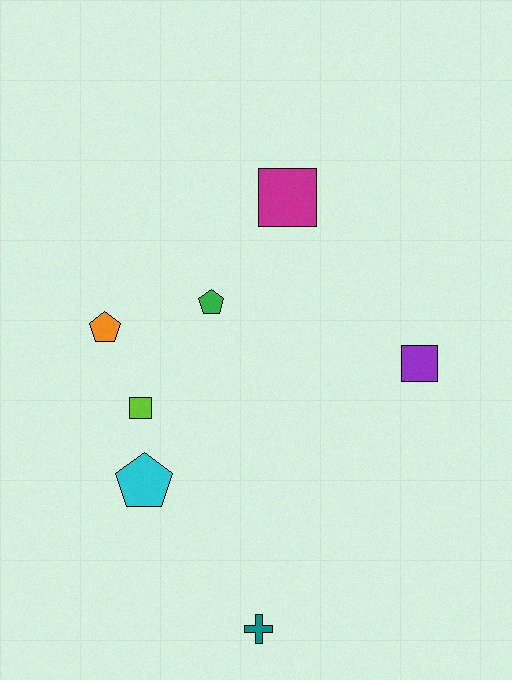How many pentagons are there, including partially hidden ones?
There are 3 pentagons.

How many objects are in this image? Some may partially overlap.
There are 7 objects.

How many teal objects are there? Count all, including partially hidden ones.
There is 1 teal object.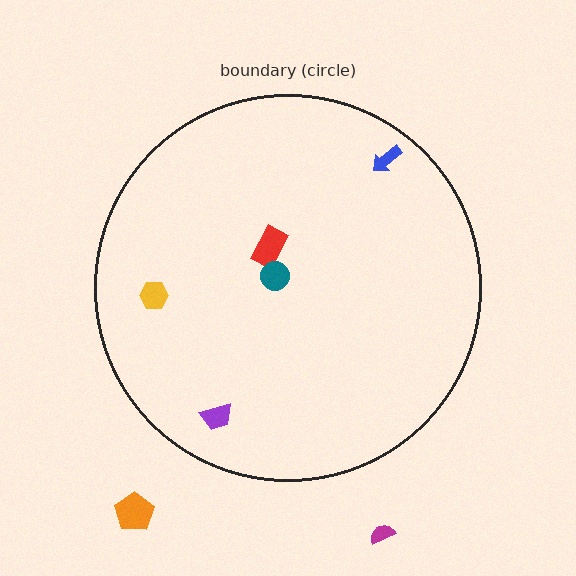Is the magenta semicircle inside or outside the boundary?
Outside.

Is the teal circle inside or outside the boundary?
Inside.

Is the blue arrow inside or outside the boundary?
Inside.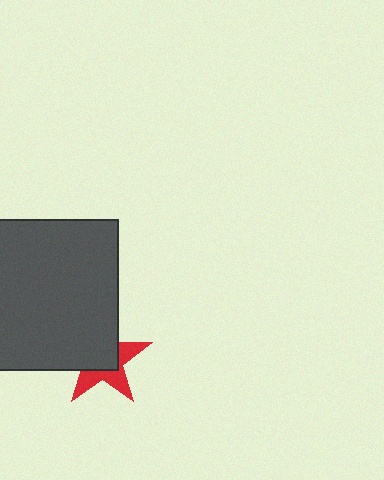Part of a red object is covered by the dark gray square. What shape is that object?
It is a star.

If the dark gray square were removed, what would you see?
You would see the complete red star.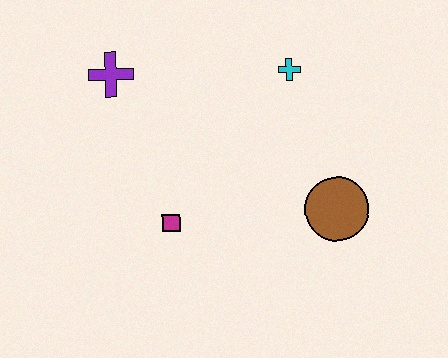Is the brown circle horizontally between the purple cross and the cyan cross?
No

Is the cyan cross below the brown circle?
No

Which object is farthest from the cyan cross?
The magenta square is farthest from the cyan cross.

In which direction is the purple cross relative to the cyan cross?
The purple cross is to the left of the cyan cross.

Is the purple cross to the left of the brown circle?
Yes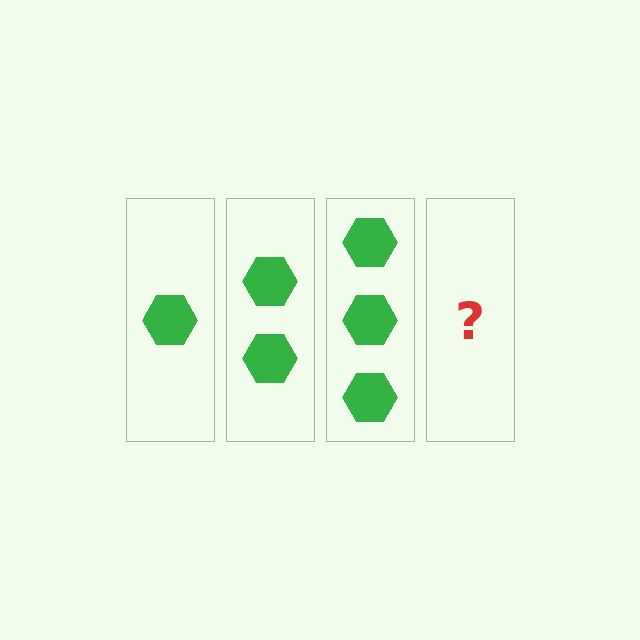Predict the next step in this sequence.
The next step is 4 hexagons.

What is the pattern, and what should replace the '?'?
The pattern is that each step adds one more hexagon. The '?' should be 4 hexagons.